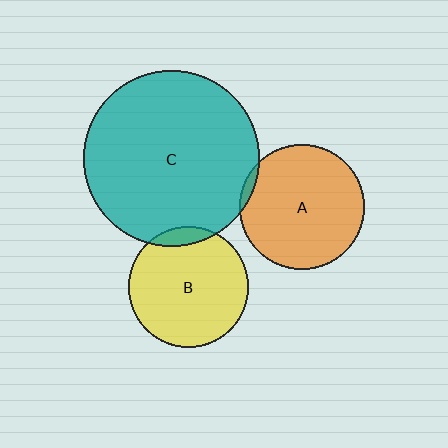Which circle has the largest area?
Circle C (teal).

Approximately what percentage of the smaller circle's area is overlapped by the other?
Approximately 5%.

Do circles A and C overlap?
Yes.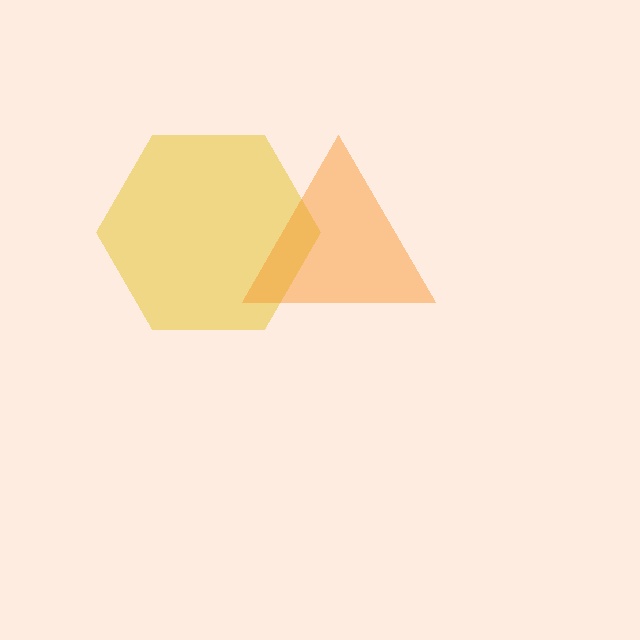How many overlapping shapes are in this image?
There are 2 overlapping shapes in the image.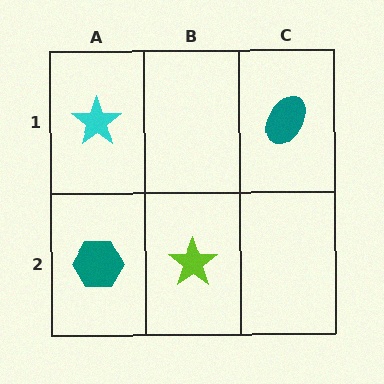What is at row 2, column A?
A teal hexagon.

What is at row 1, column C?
A teal ellipse.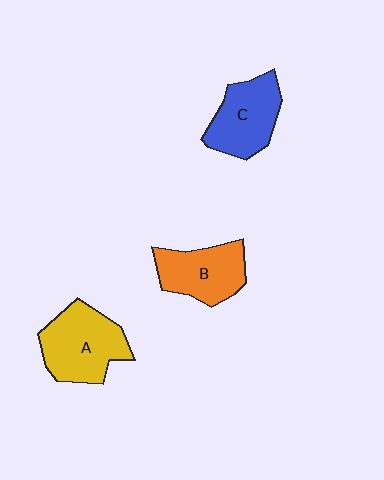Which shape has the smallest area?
Shape B (orange).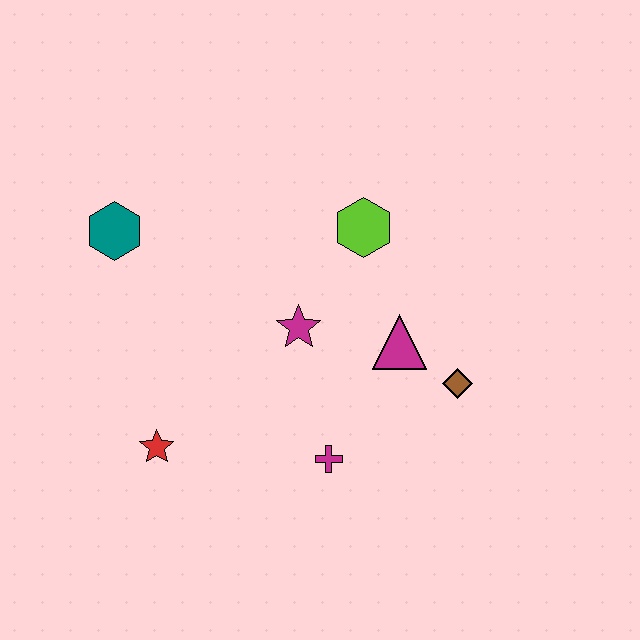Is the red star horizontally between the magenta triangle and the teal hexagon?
Yes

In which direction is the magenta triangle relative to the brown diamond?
The magenta triangle is to the left of the brown diamond.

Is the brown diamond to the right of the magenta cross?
Yes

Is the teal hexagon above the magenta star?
Yes